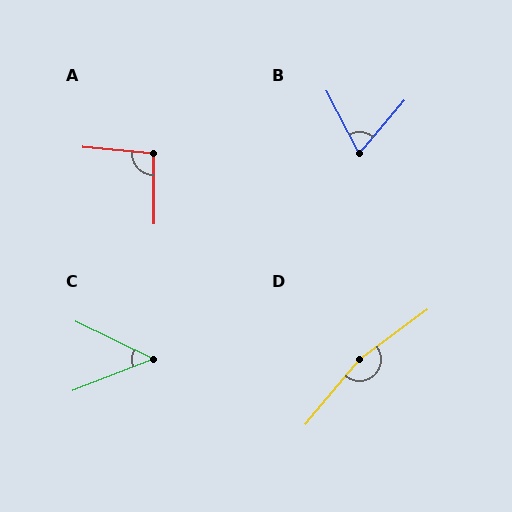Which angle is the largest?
D, at approximately 166 degrees.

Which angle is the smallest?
C, at approximately 47 degrees.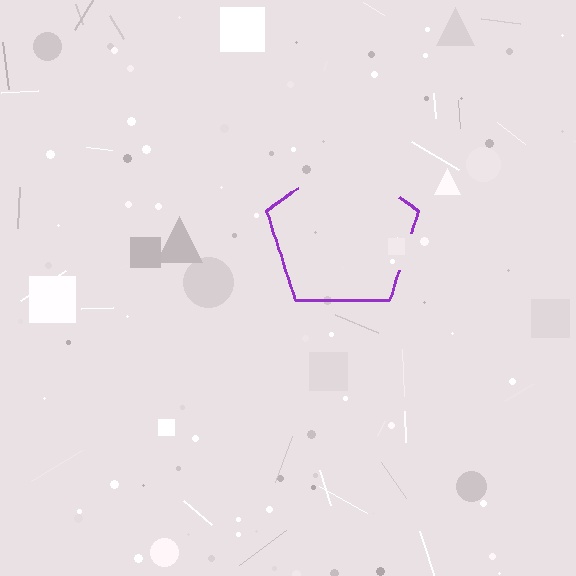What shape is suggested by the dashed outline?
The dashed outline suggests a pentagon.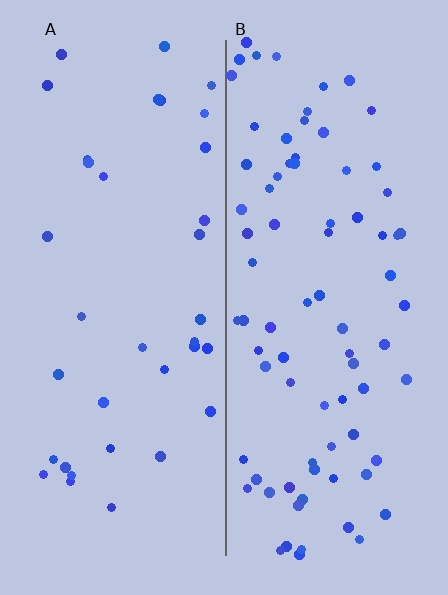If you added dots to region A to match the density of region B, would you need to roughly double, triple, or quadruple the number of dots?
Approximately double.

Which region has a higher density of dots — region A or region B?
B (the right).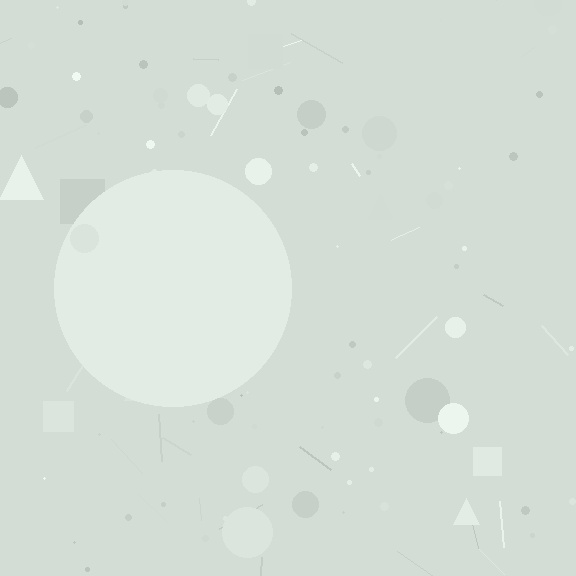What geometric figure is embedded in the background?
A circle is embedded in the background.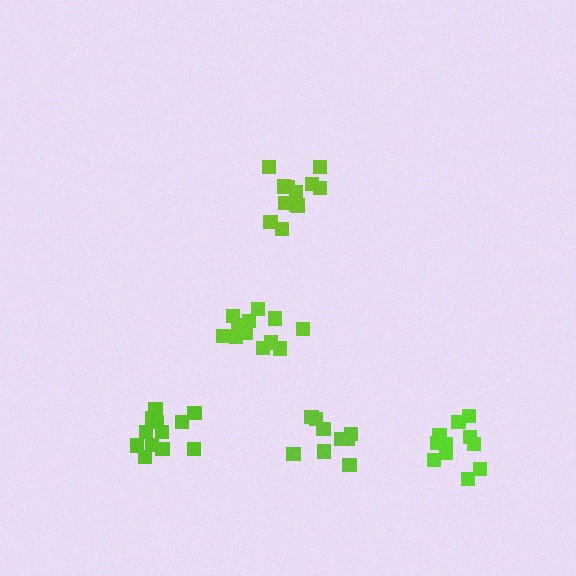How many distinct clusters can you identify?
There are 5 distinct clusters.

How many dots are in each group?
Group 1: 11 dots, Group 2: 12 dots, Group 3: 12 dots, Group 4: 13 dots, Group 5: 9 dots (57 total).